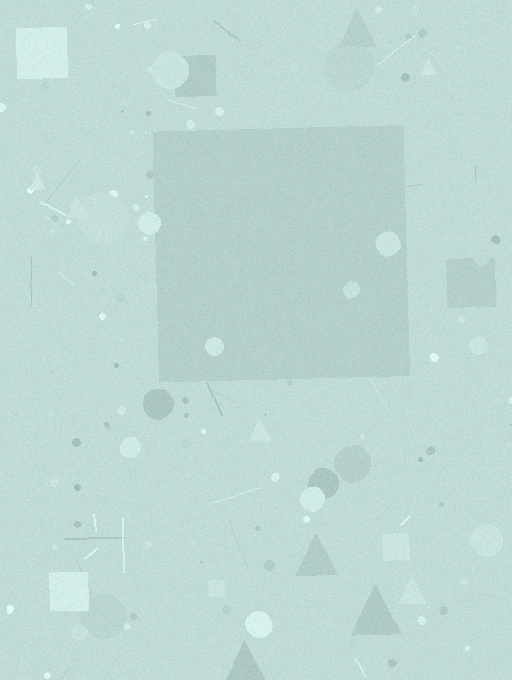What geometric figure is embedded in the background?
A square is embedded in the background.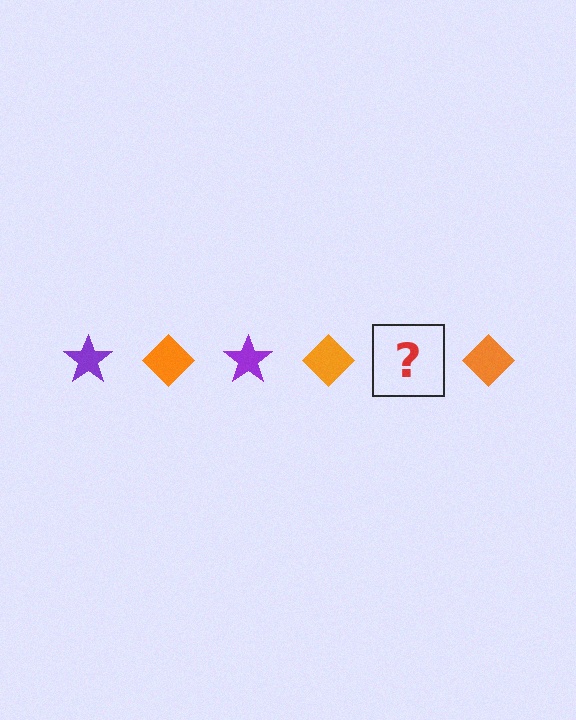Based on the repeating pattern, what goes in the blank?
The blank should be a purple star.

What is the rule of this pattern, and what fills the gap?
The rule is that the pattern alternates between purple star and orange diamond. The gap should be filled with a purple star.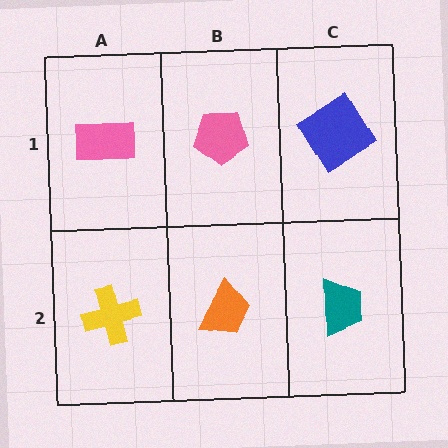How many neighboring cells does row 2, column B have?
3.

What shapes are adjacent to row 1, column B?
An orange trapezoid (row 2, column B), a pink rectangle (row 1, column A), a blue diamond (row 1, column C).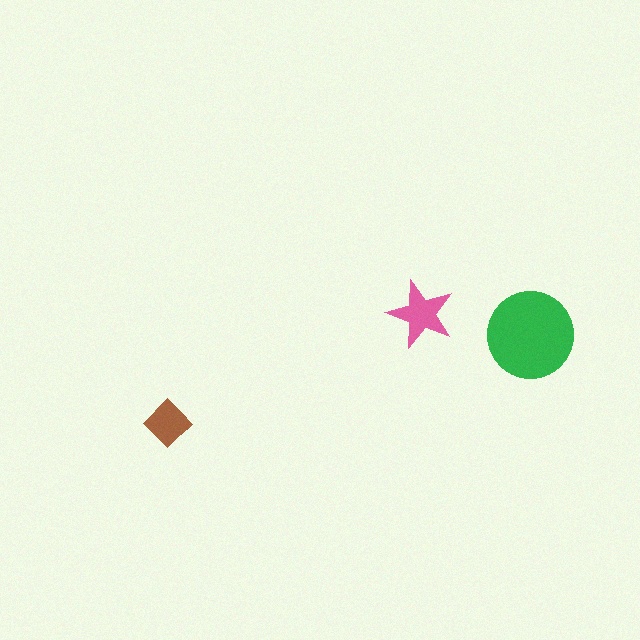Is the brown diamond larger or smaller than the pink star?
Smaller.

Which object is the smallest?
The brown diamond.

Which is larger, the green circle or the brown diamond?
The green circle.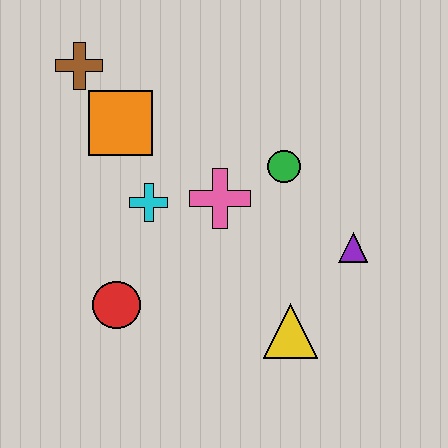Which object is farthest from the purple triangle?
The brown cross is farthest from the purple triangle.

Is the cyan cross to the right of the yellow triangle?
No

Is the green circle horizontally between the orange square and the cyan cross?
No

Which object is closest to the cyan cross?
The pink cross is closest to the cyan cross.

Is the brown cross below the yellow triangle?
No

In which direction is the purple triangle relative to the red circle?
The purple triangle is to the right of the red circle.